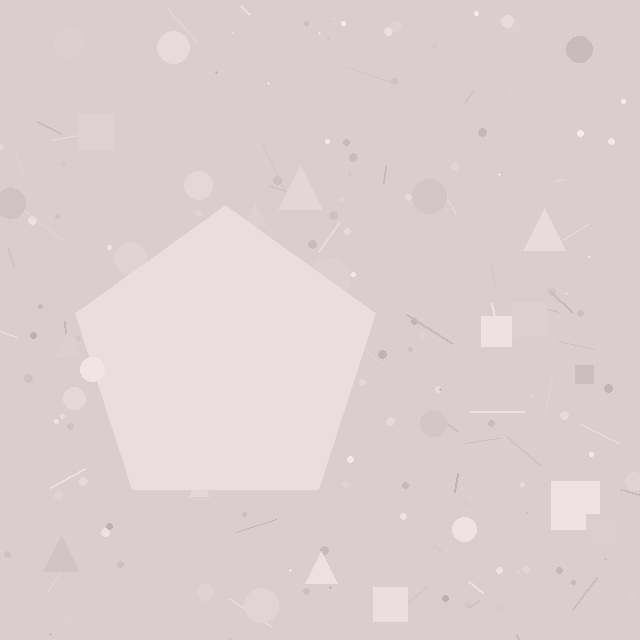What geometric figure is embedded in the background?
A pentagon is embedded in the background.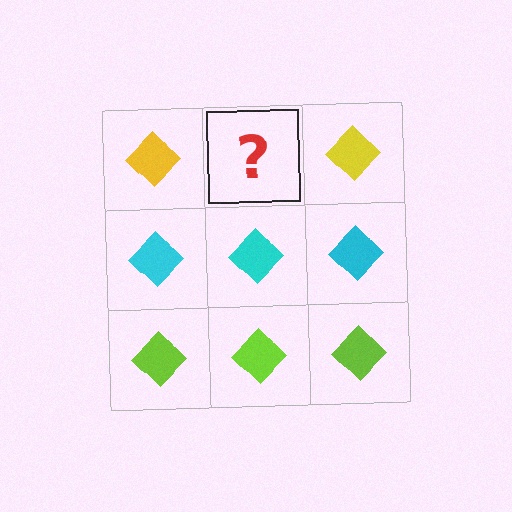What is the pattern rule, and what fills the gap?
The rule is that each row has a consistent color. The gap should be filled with a yellow diamond.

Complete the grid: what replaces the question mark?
The question mark should be replaced with a yellow diamond.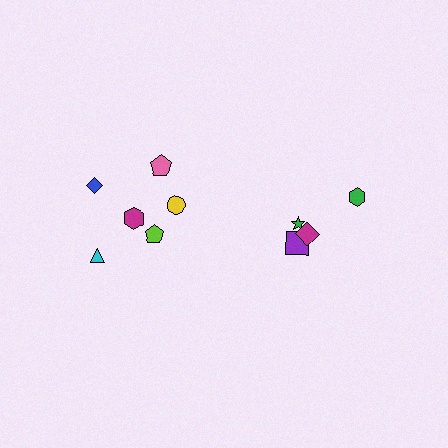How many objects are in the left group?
There are 6 objects.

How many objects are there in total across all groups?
There are 10 objects.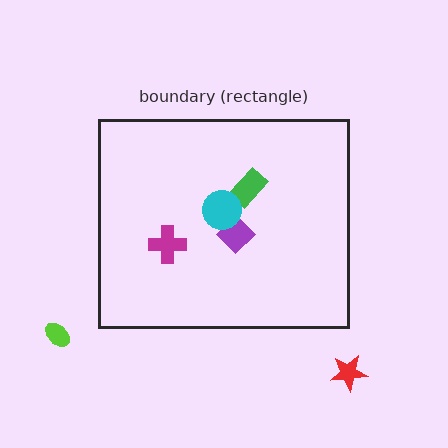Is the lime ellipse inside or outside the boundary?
Outside.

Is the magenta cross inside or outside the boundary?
Inside.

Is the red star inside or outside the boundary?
Outside.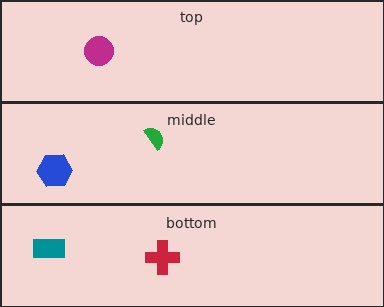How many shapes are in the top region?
1.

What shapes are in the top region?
The magenta circle.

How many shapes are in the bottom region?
2.